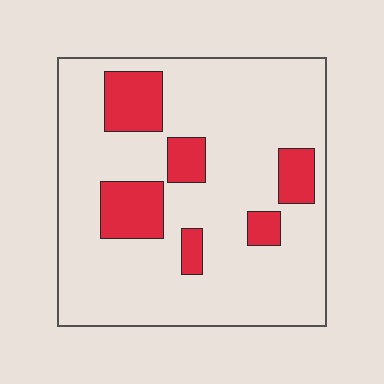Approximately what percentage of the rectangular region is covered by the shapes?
Approximately 20%.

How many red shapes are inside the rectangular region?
6.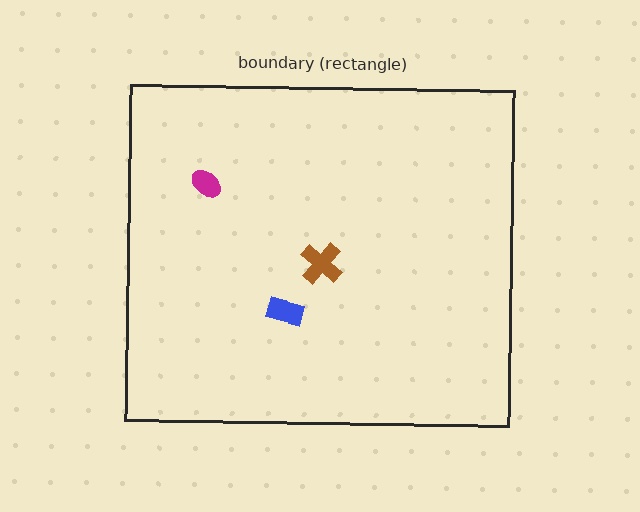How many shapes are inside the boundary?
3 inside, 0 outside.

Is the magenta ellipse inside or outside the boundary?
Inside.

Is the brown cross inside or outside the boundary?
Inside.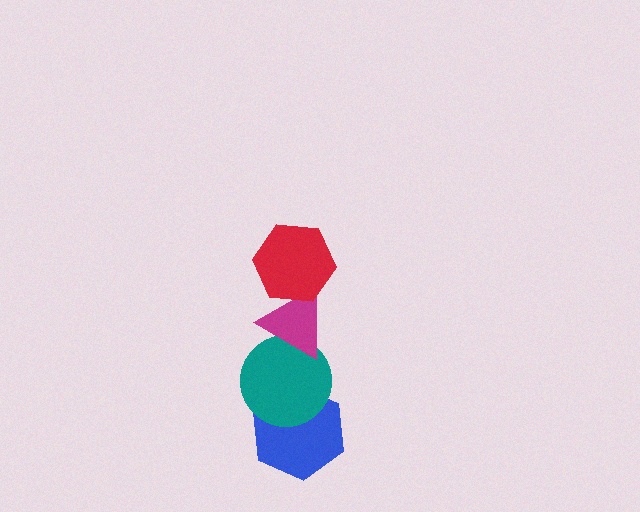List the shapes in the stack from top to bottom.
From top to bottom: the red hexagon, the magenta triangle, the teal circle, the blue hexagon.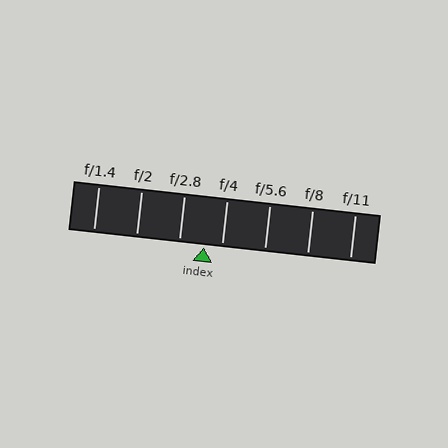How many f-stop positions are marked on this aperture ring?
There are 7 f-stop positions marked.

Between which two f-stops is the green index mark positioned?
The index mark is between f/2.8 and f/4.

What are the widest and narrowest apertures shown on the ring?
The widest aperture shown is f/1.4 and the narrowest is f/11.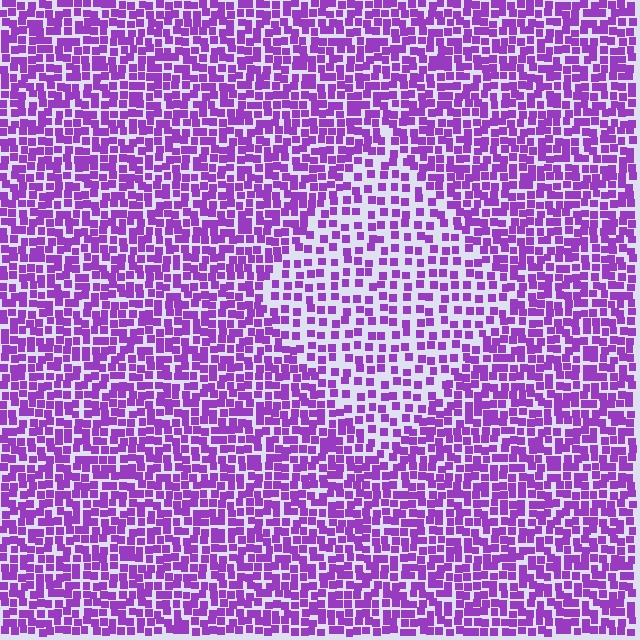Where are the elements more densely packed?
The elements are more densely packed outside the diamond boundary.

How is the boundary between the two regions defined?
The boundary is defined by a change in element density (approximately 1.8x ratio). All elements are the same color, size, and shape.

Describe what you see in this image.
The image contains small purple elements arranged at two different densities. A diamond-shaped region is visible where the elements are less densely packed than the surrounding area.